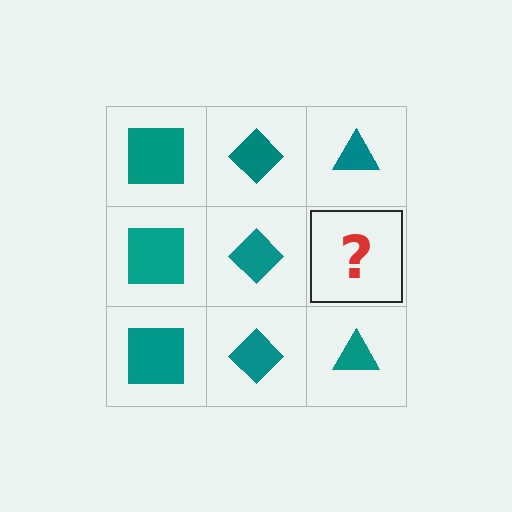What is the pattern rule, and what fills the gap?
The rule is that each column has a consistent shape. The gap should be filled with a teal triangle.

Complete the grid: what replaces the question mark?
The question mark should be replaced with a teal triangle.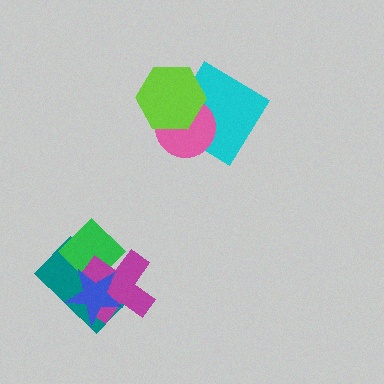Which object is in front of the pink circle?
The lime hexagon is in front of the pink circle.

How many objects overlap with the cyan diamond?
2 objects overlap with the cyan diamond.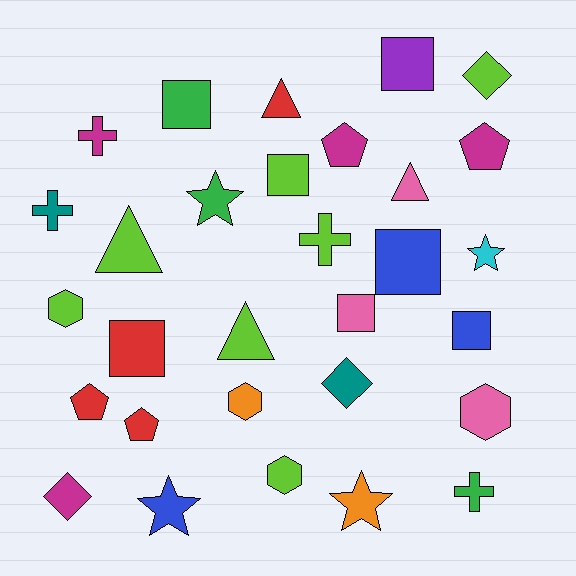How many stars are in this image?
There are 4 stars.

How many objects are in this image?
There are 30 objects.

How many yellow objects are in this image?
There are no yellow objects.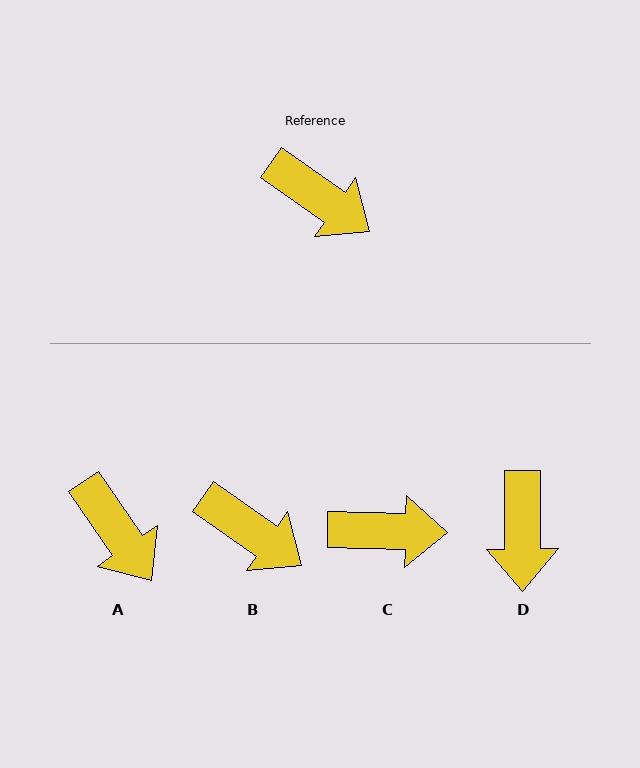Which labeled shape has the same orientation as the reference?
B.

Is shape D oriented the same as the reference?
No, it is off by about 55 degrees.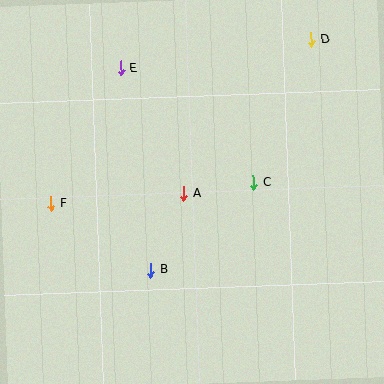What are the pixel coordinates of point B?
Point B is at (151, 270).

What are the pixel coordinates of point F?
Point F is at (51, 204).